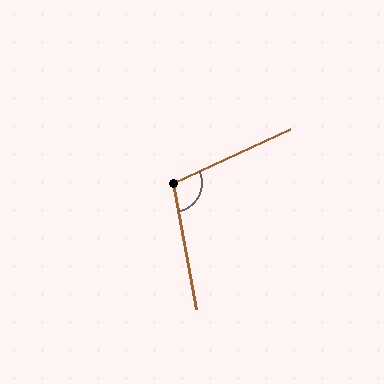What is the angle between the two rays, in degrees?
Approximately 104 degrees.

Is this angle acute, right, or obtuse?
It is obtuse.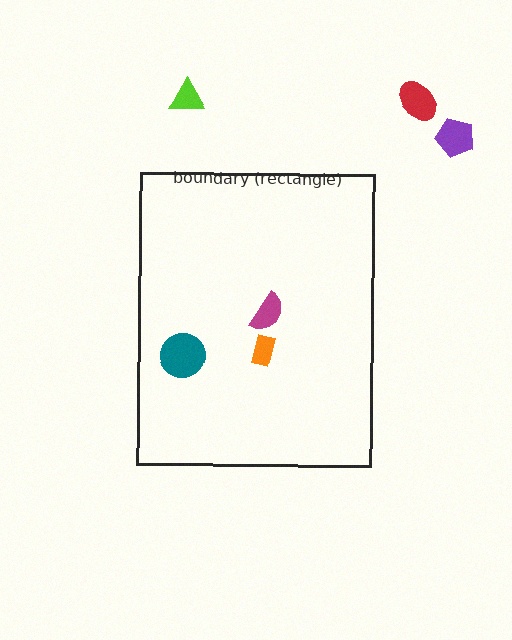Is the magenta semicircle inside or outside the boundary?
Inside.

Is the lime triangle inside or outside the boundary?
Outside.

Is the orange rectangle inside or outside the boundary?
Inside.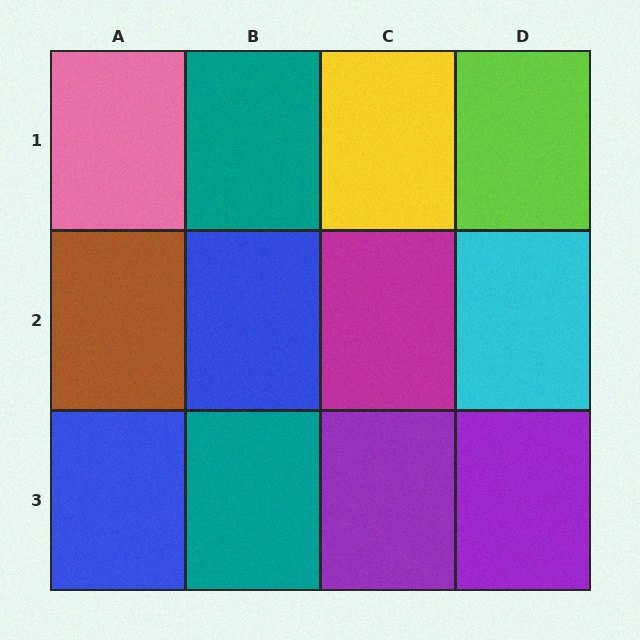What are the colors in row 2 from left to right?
Brown, blue, magenta, cyan.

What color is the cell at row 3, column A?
Blue.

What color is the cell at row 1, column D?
Lime.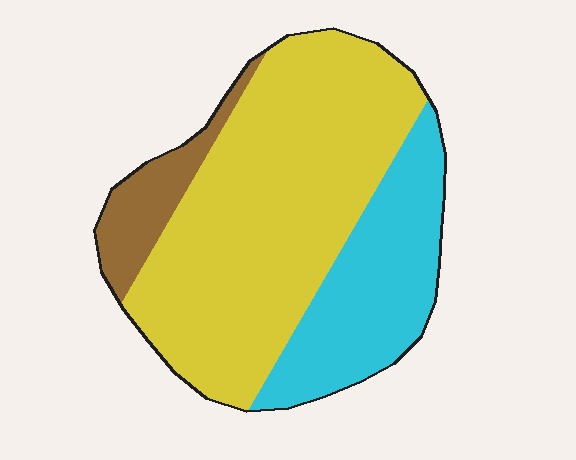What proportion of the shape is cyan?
Cyan takes up about one quarter (1/4) of the shape.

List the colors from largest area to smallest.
From largest to smallest: yellow, cyan, brown.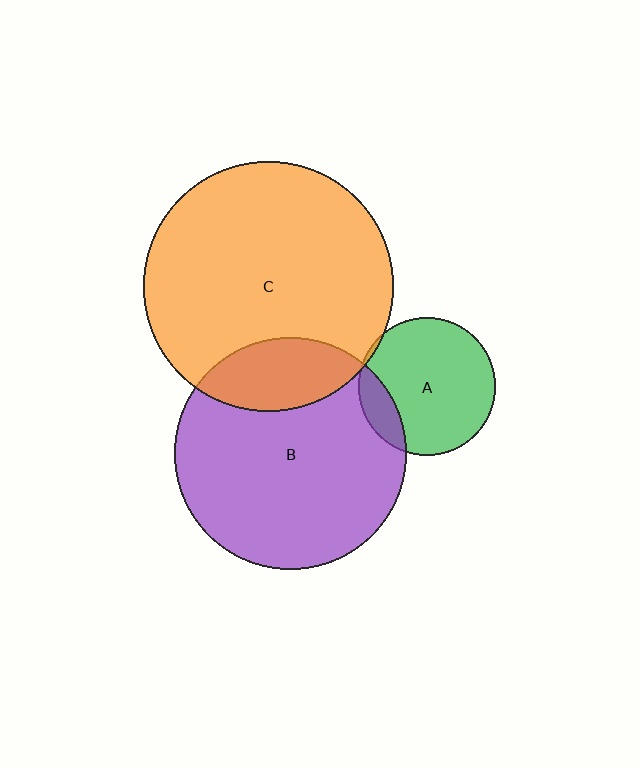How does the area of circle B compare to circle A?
Approximately 2.8 times.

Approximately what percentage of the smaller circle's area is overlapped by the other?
Approximately 20%.